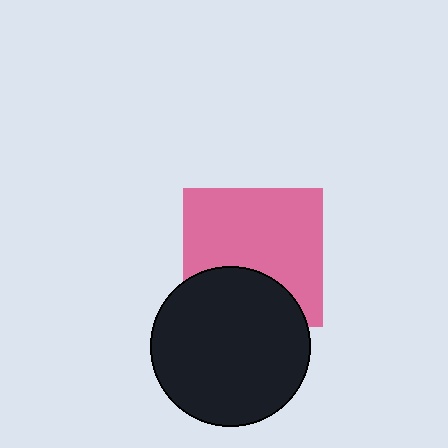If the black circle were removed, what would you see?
You would see the complete pink square.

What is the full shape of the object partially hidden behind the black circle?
The partially hidden object is a pink square.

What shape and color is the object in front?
The object in front is a black circle.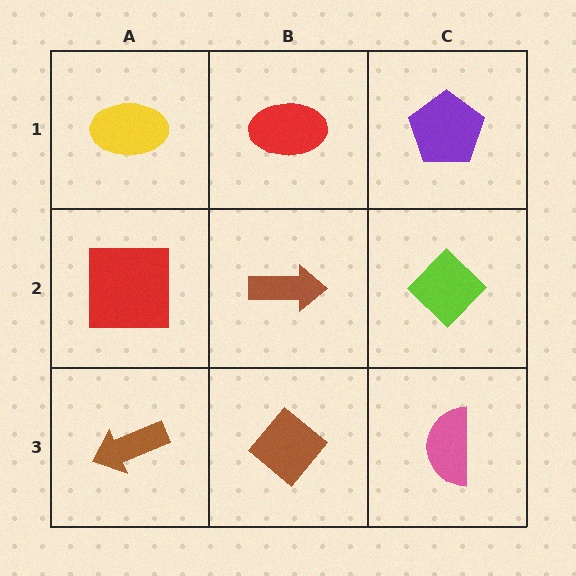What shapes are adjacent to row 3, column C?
A lime diamond (row 2, column C), a brown diamond (row 3, column B).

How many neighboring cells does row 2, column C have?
3.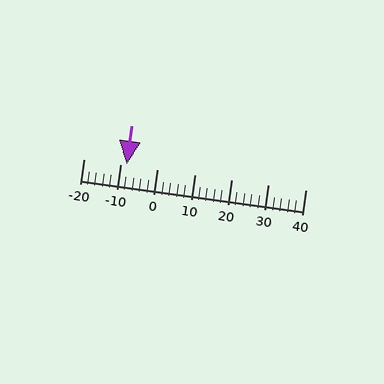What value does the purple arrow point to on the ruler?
The purple arrow points to approximately -8.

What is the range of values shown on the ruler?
The ruler shows values from -20 to 40.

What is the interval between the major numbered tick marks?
The major tick marks are spaced 10 units apart.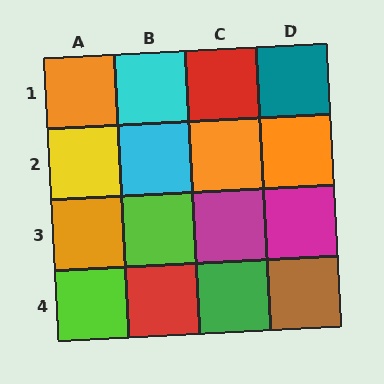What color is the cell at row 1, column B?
Cyan.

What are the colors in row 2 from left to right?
Yellow, cyan, orange, orange.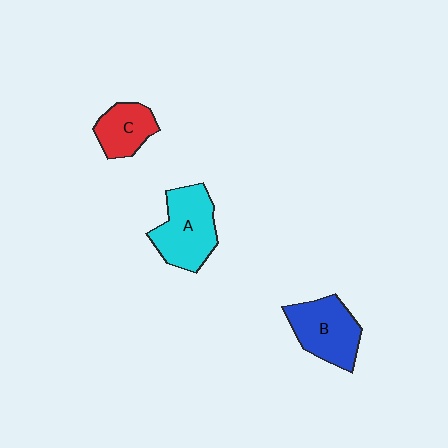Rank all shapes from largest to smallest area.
From largest to smallest: A (cyan), B (blue), C (red).